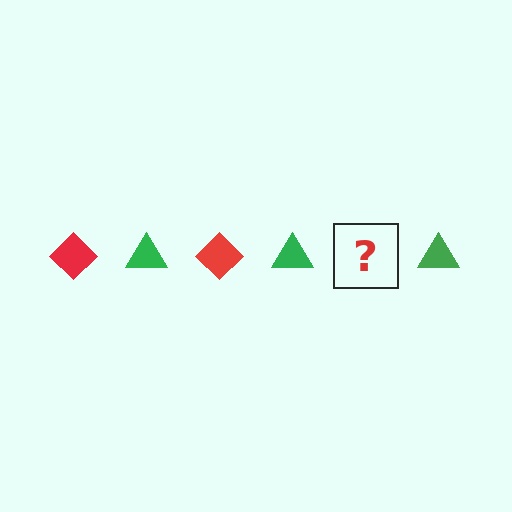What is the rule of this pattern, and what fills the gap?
The rule is that the pattern alternates between red diamond and green triangle. The gap should be filled with a red diamond.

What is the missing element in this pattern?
The missing element is a red diamond.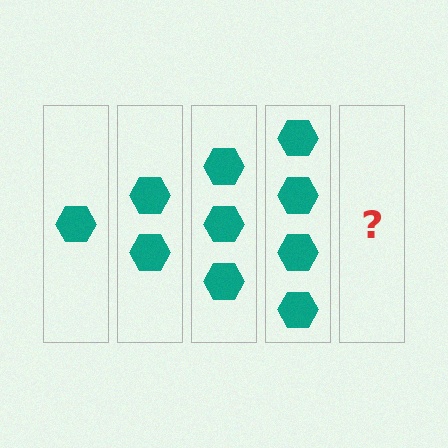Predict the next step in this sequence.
The next step is 5 hexagons.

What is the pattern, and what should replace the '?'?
The pattern is that each step adds one more hexagon. The '?' should be 5 hexagons.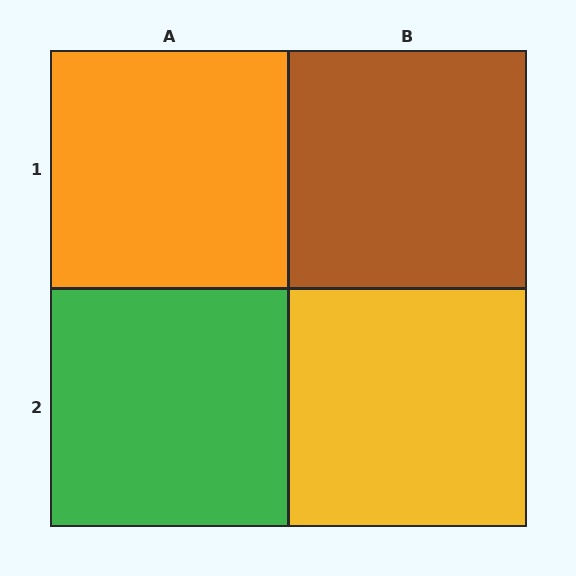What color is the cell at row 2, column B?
Yellow.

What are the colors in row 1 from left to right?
Orange, brown.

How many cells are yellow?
1 cell is yellow.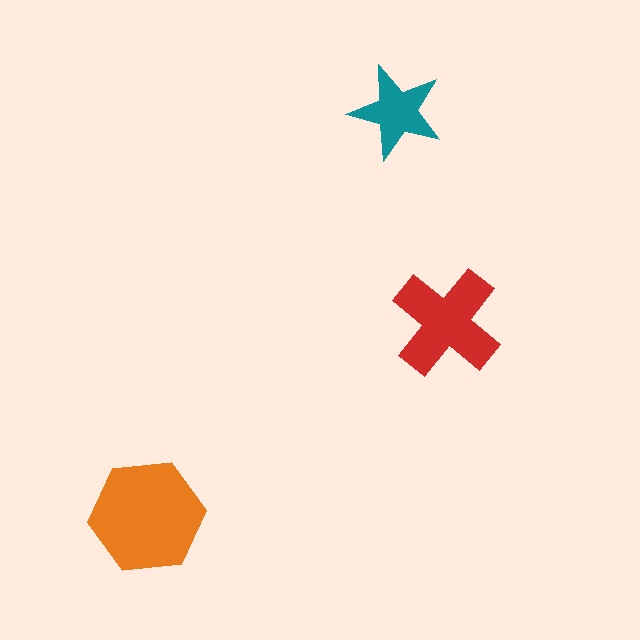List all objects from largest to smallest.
The orange hexagon, the red cross, the teal star.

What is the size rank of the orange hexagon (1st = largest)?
1st.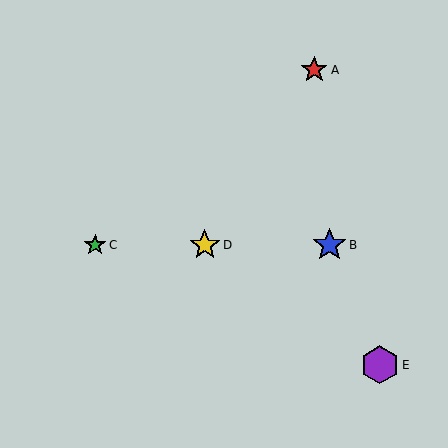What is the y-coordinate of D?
Object D is at y≈245.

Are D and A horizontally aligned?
No, D is at y≈245 and A is at y≈70.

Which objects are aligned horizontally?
Objects B, C, D are aligned horizontally.